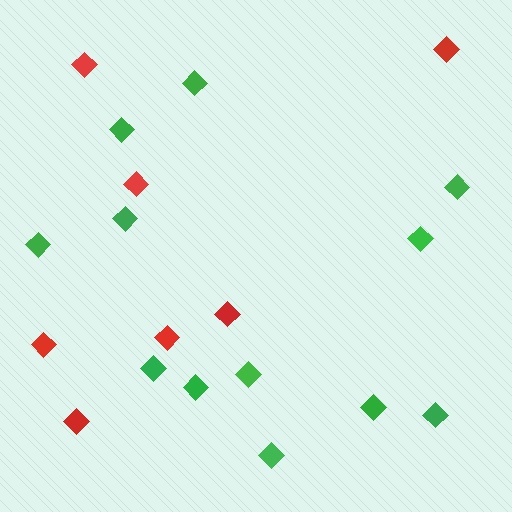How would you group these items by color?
There are 2 groups: one group of red diamonds (7) and one group of green diamonds (12).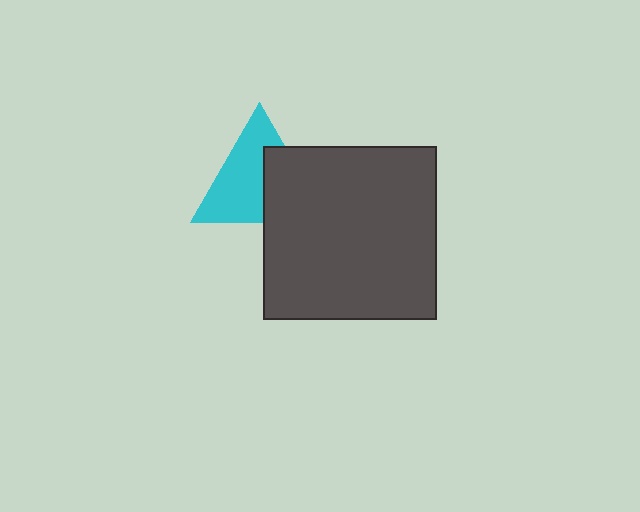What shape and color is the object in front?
The object in front is a dark gray square.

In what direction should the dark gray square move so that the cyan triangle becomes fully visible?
The dark gray square should move toward the lower-right. That is the shortest direction to clear the overlap and leave the cyan triangle fully visible.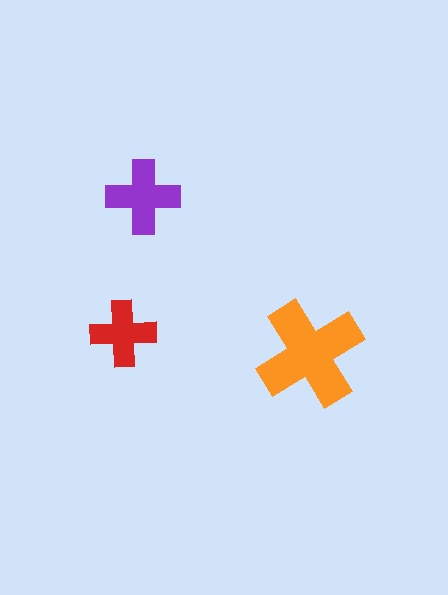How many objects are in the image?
There are 3 objects in the image.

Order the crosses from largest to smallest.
the orange one, the purple one, the red one.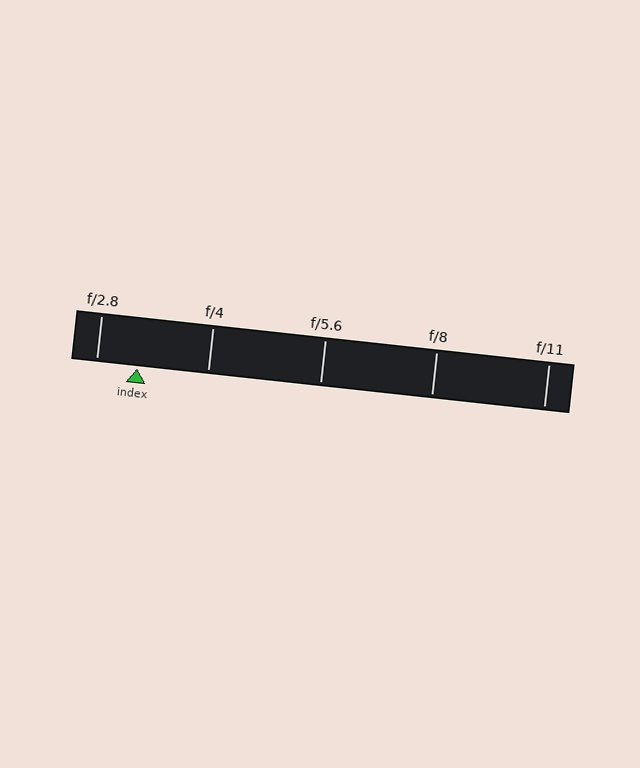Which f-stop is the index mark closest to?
The index mark is closest to f/2.8.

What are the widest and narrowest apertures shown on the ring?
The widest aperture shown is f/2.8 and the narrowest is f/11.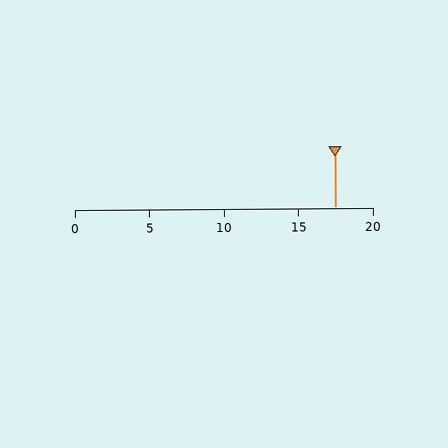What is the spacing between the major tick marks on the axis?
The major ticks are spaced 5 apart.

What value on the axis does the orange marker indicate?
The marker indicates approximately 17.5.